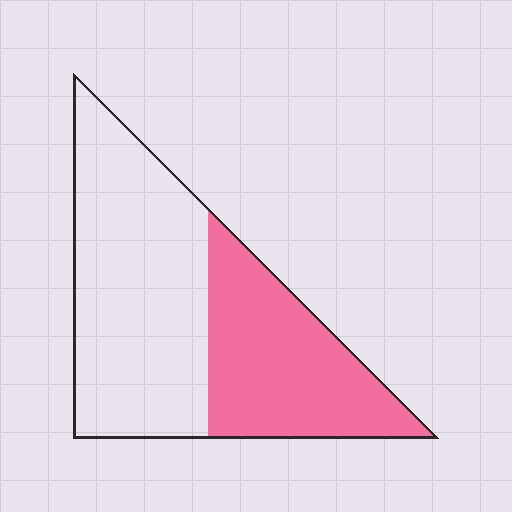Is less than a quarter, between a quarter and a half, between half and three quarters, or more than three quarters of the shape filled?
Between a quarter and a half.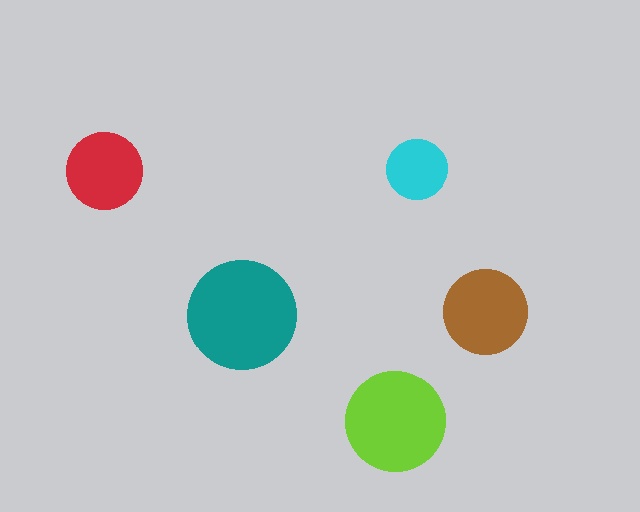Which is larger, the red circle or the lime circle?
The lime one.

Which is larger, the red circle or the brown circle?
The brown one.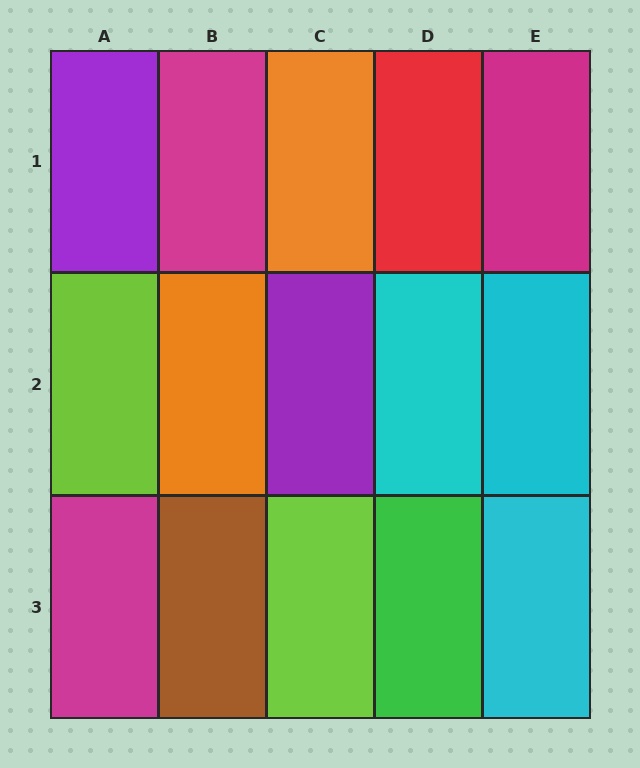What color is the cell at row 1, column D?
Red.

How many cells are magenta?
3 cells are magenta.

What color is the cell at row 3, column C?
Lime.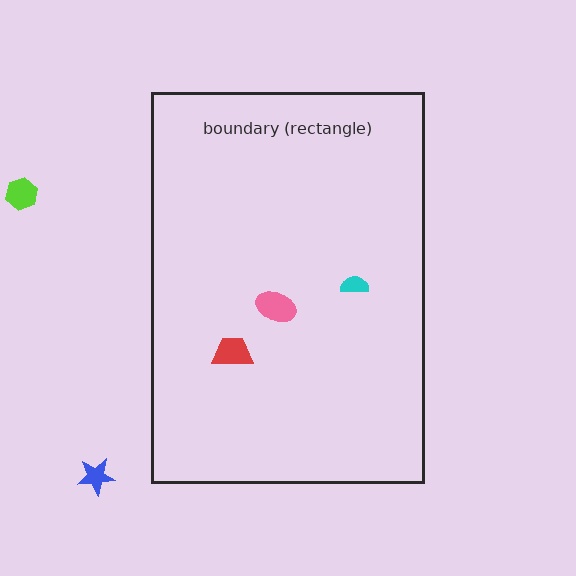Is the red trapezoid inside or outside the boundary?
Inside.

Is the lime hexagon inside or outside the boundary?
Outside.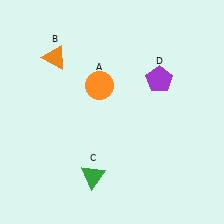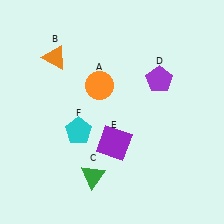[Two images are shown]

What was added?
A purple square (E), a cyan pentagon (F) were added in Image 2.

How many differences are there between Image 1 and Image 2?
There are 2 differences between the two images.